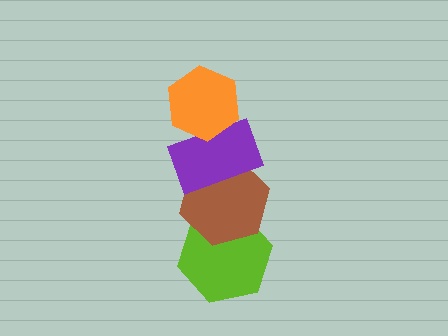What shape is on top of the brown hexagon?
The purple rectangle is on top of the brown hexagon.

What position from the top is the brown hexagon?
The brown hexagon is 3rd from the top.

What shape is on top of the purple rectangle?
The orange hexagon is on top of the purple rectangle.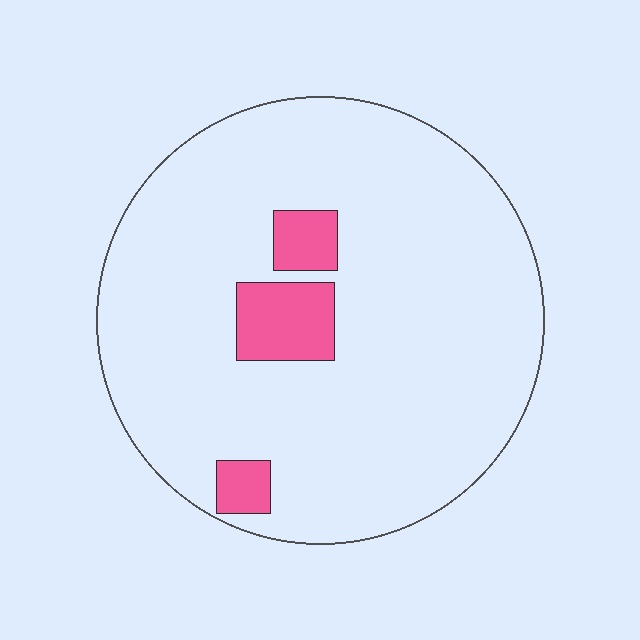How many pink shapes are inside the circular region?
3.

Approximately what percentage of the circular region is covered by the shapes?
Approximately 10%.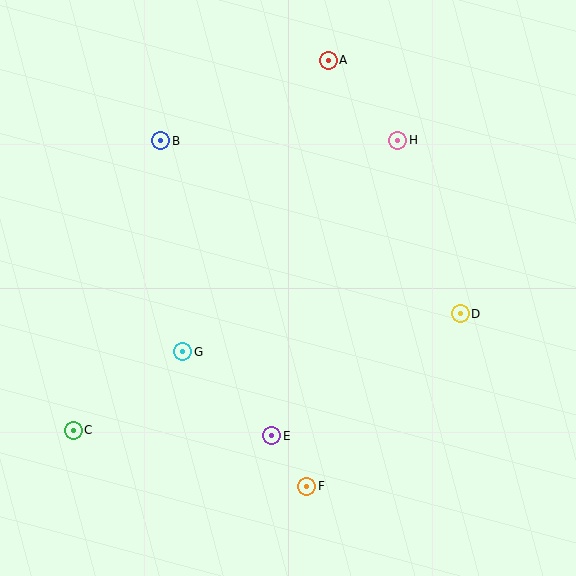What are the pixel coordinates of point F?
Point F is at (307, 486).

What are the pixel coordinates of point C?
Point C is at (73, 430).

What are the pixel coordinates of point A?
Point A is at (328, 60).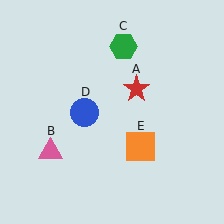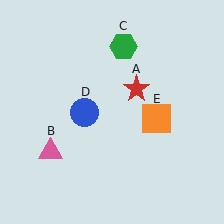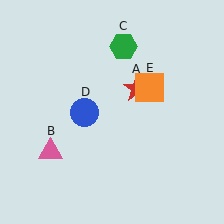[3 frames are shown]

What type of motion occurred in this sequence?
The orange square (object E) rotated counterclockwise around the center of the scene.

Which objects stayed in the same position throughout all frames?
Red star (object A) and pink triangle (object B) and green hexagon (object C) and blue circle (object D) remained stationary.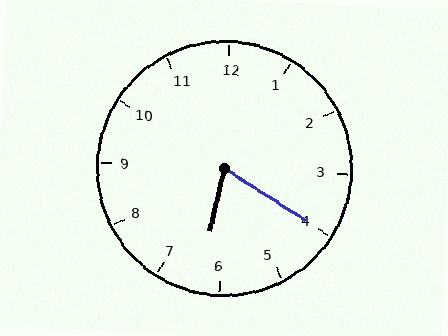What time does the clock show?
6:20.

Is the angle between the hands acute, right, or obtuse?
It is acute.